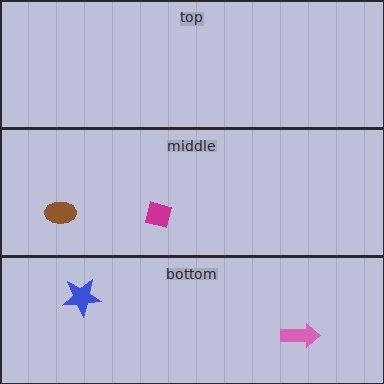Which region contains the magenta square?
The middle region.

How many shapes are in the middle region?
2.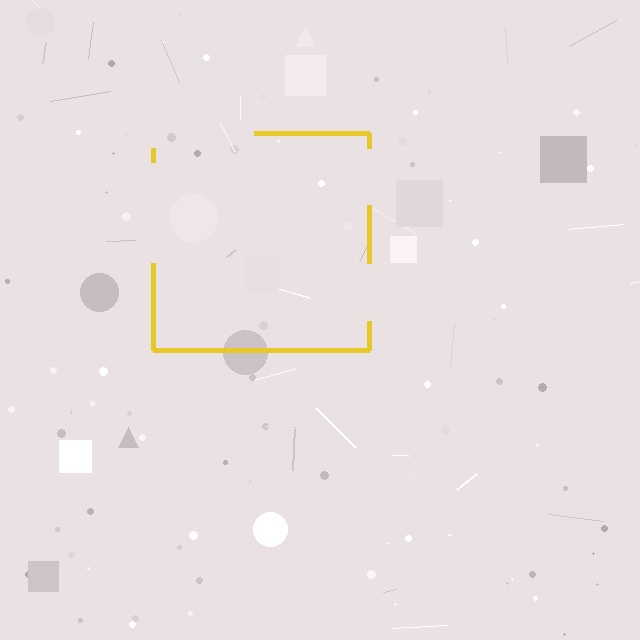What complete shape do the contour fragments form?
The contour fragments form a square.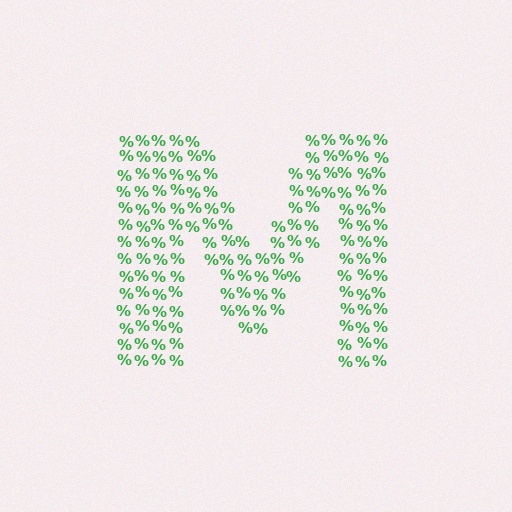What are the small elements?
The small elements are percent signs.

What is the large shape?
The large shape is the letter M.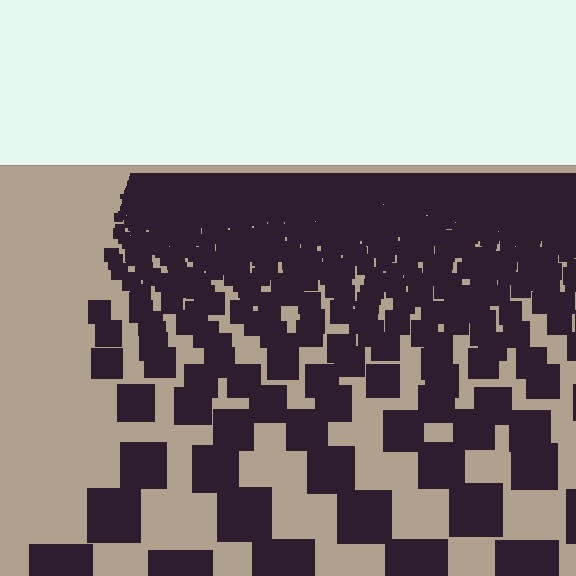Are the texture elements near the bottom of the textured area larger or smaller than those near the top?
Larger. Near the bottom, elements are closer to the viewer and appear at a bigger on-screen size.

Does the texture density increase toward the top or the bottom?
Density increases toward the top.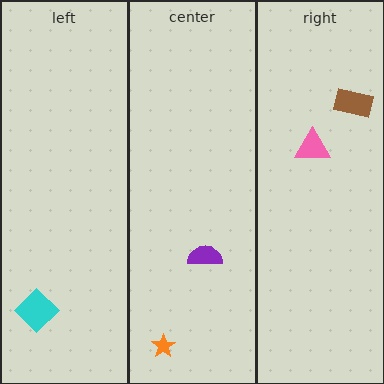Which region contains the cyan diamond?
The left region.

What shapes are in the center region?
The purple semicircle, the orange star.